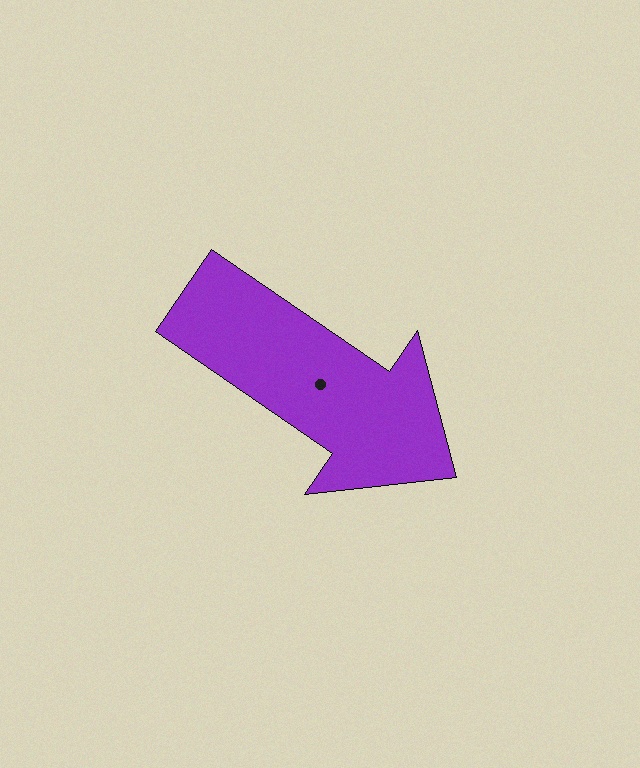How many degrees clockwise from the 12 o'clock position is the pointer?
Approximately 124 degrees.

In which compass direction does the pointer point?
Southeast.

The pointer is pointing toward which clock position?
Roughly 4 o'clock.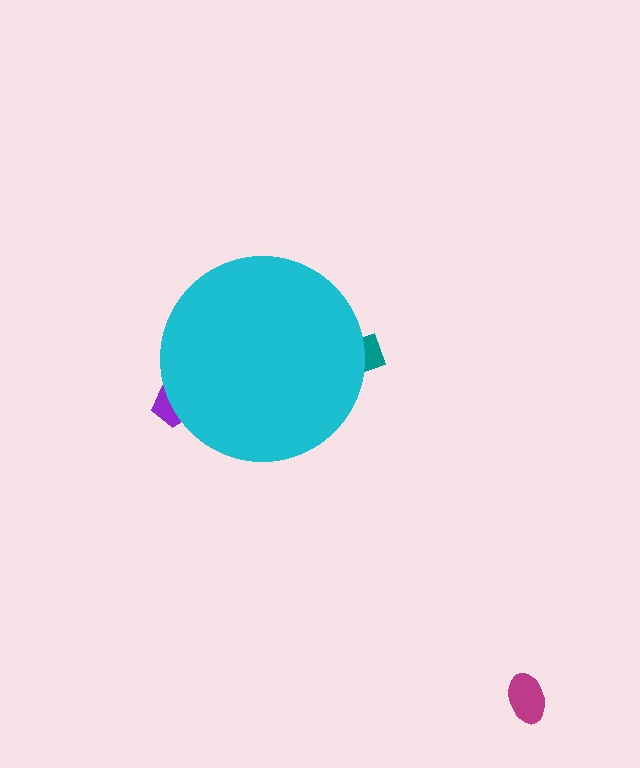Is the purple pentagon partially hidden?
Yes, the purple pentagon is partially hidden behind the cyan circle.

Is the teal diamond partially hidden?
Yes, the teal diamond is partially hidden behind the cyan circle.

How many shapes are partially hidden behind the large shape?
2 shapes are partially hidden.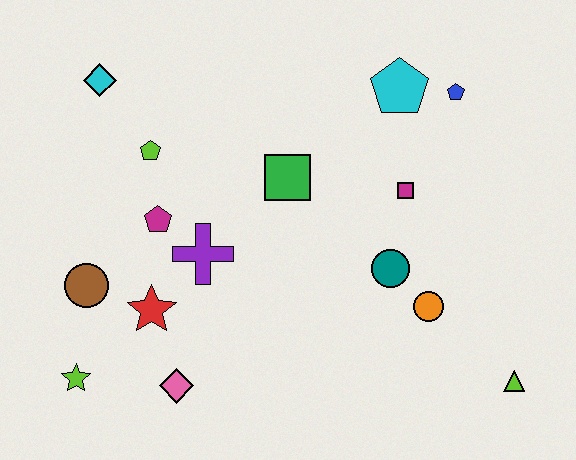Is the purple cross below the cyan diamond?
Yes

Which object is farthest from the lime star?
The blue pentagon is farthest from the lime star.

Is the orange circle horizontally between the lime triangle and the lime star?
Yes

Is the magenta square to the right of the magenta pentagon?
Yes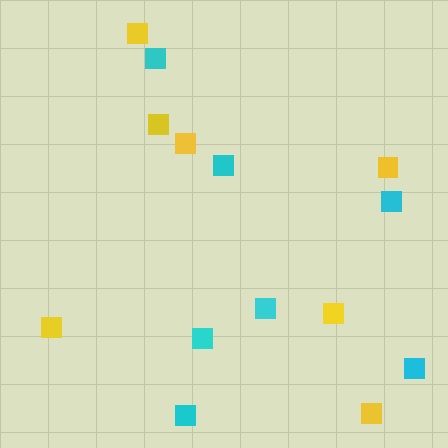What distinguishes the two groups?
There are 2 groups: one group of cyan squares (7) and one group of yellow squares (7).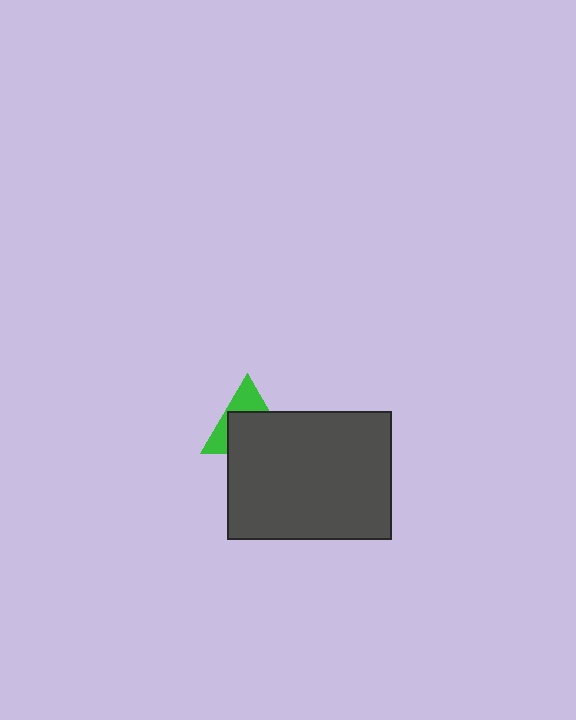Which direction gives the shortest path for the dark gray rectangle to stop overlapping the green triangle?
Moving down gives the shortest separation.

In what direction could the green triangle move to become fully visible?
The green triangle could move up. That would shift it out from behind the dark gray rectangle entirely.